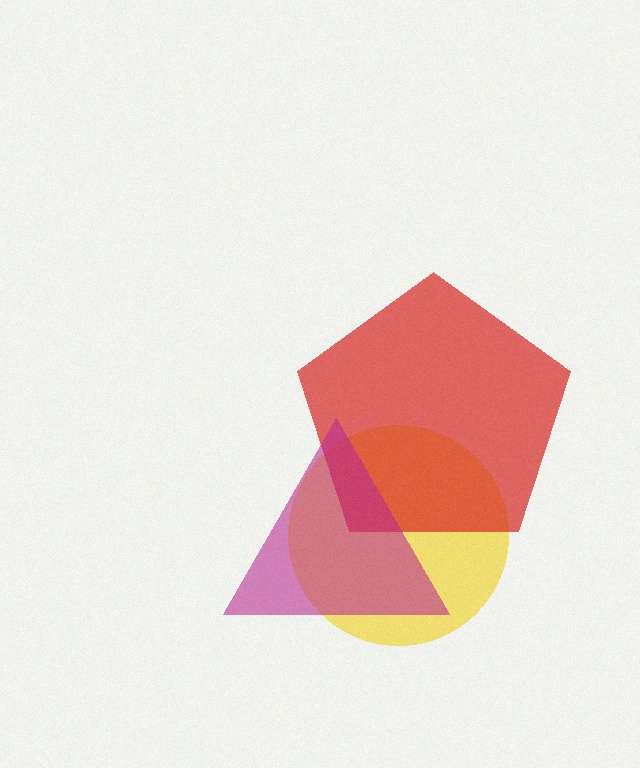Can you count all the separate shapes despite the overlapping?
Yes, there are 3 separate shapes.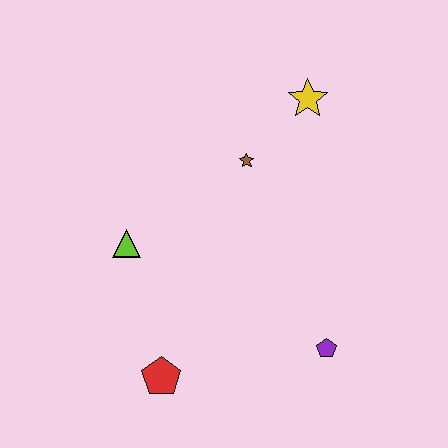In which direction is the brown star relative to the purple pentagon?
The brown star is above the purple pentagon.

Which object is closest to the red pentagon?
The lime triangle is closest to the red pentagon.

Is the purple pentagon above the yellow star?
No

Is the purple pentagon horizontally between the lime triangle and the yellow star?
No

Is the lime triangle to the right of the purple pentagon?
No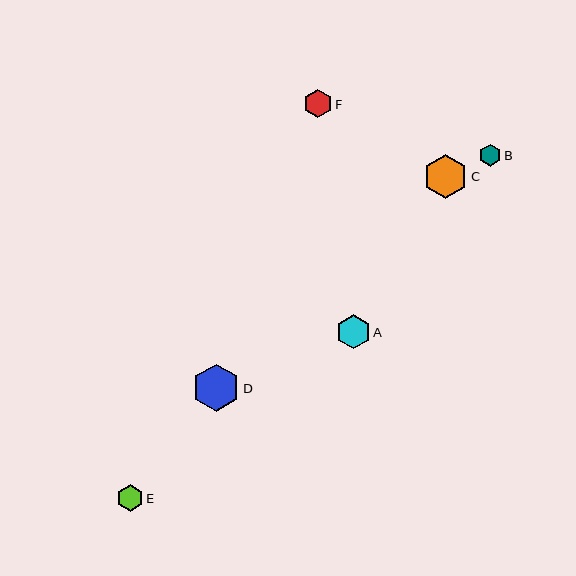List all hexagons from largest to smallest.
From largest to smallest: D, C, A, F, E, B.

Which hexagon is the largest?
Hexagon D is the largest with a size of approximately 48 pixels.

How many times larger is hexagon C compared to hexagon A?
Hexagon C is approximately 1.3 times the size of hexagon A.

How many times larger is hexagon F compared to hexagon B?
Hexagon F is approximately 1.3 times the size of hexagon B.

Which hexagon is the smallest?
Hexagon B is the smallest with a size of approximately 22 pixels.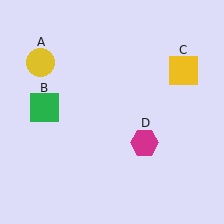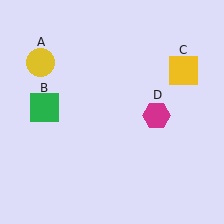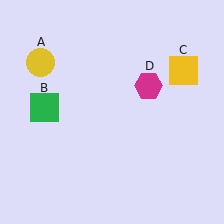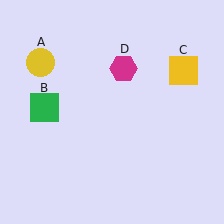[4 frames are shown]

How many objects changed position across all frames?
1 object changed position: magenta hexagon (object D).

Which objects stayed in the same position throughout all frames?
Yellow circle (object A) and green square (object B) and yellow square (object C) remained stationary.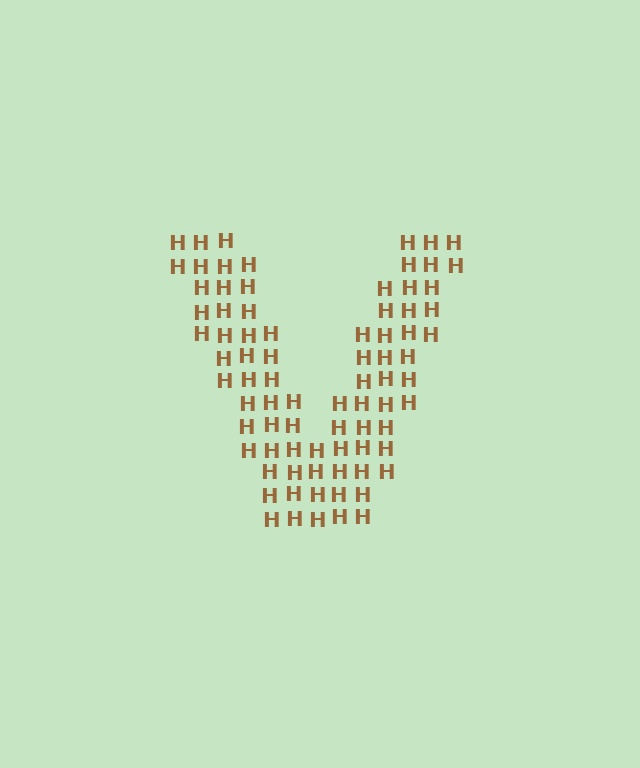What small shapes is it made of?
It is made of small letter H's.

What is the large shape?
The large shape is the letter V.